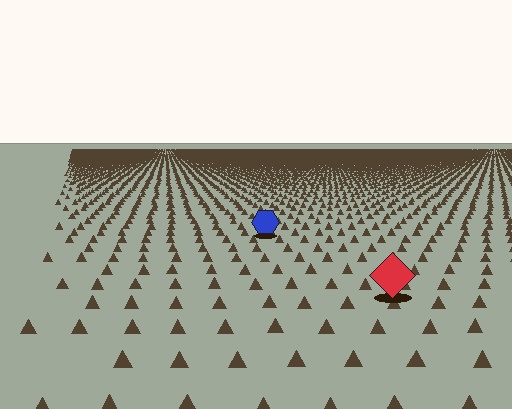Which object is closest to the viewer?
The red diamond is closest. The texture marks near it are larger and more spread out.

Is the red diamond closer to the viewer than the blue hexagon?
Yes. The red diamond is closer — you can tell from the texture gradient: the ground texture is coarser near it.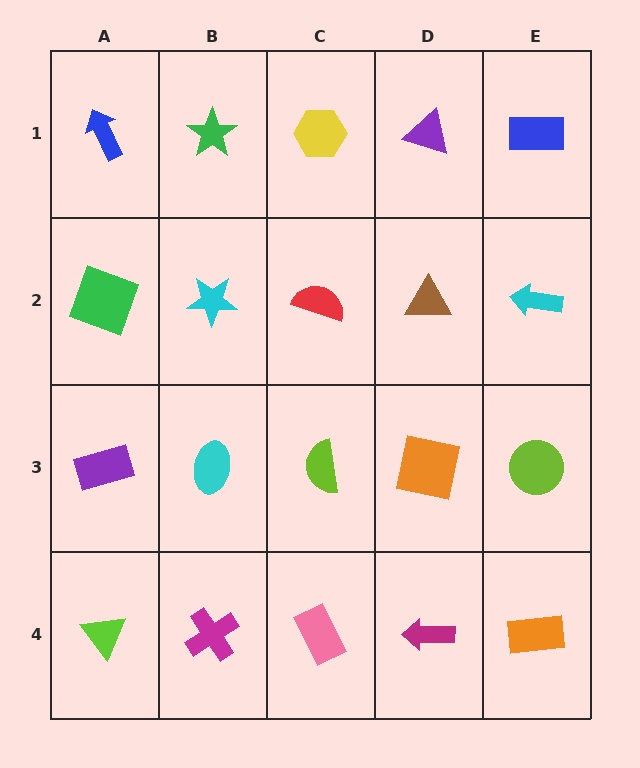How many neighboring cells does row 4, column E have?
2.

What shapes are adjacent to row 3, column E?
A cyan arrow (row 2, column E), an orange rectangle (row 4, column E), an orange square (row 3, column D).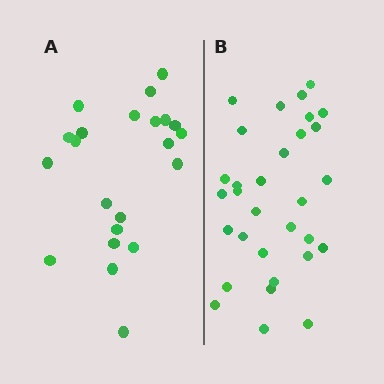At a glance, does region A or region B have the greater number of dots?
Region B (the right region) has more dots.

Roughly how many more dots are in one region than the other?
Region B has roughly 8 or so more dots than region A.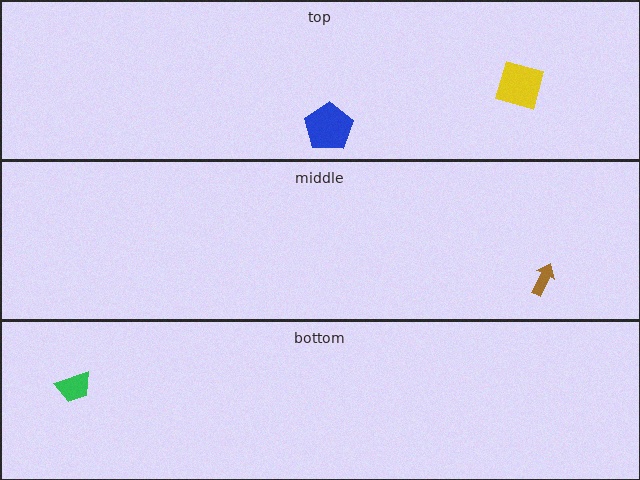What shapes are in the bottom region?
The green trapezoid.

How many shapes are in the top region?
2.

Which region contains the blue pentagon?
The top region.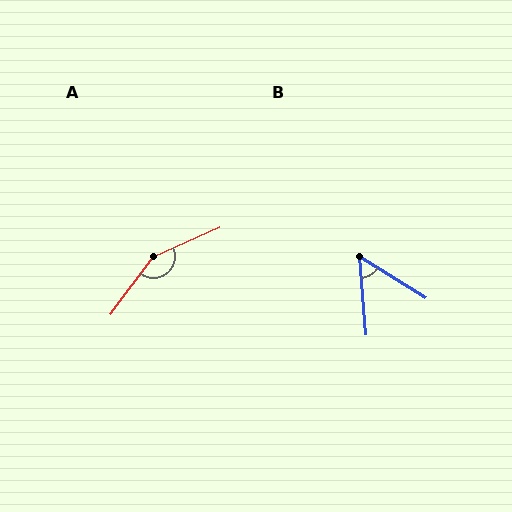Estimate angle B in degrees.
Approximately 54 degrees.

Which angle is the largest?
A, at approximately 151 degrees.